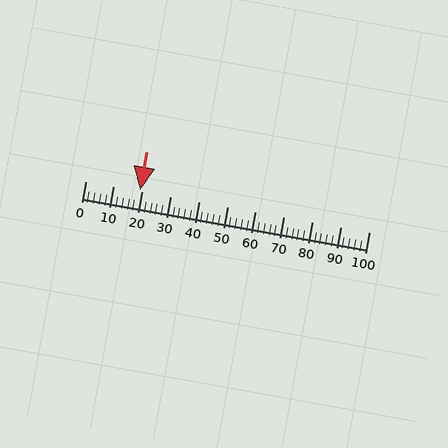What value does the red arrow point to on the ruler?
The red arrow points to approximately 19.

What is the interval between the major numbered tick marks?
The major tick marks are spaced 10 units apart.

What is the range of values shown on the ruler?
The ruler shows values from 0 to 100.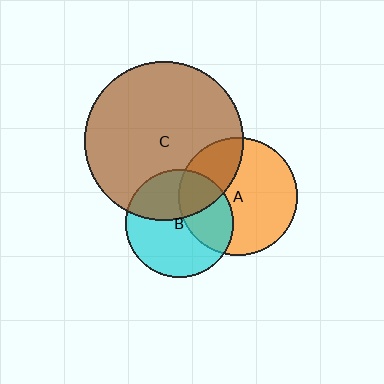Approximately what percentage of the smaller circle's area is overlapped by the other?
Approximately 30%.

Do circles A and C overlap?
Yes.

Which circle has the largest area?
Circle C (brown).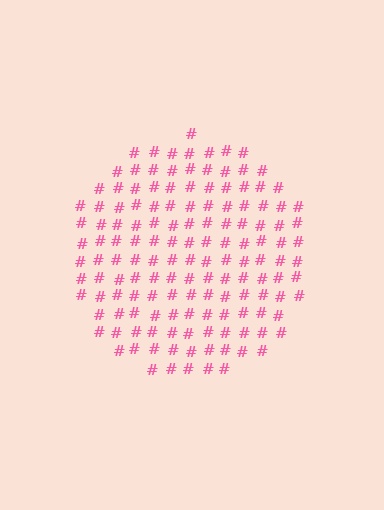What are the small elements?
The small elements are hash symbols.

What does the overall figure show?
The overall figure shows a circle.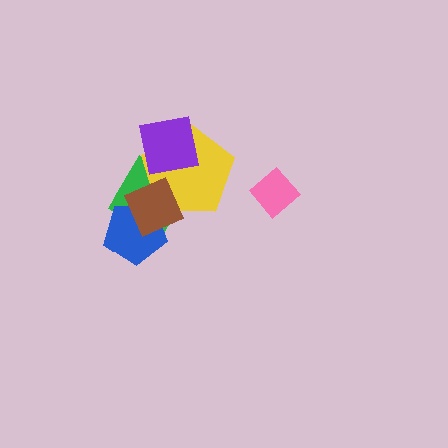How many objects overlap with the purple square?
2 objects overlap with the purple square.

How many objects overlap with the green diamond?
4 objects overlap with the green diamond.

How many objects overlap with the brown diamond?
3 objects overlap with the brown diamond.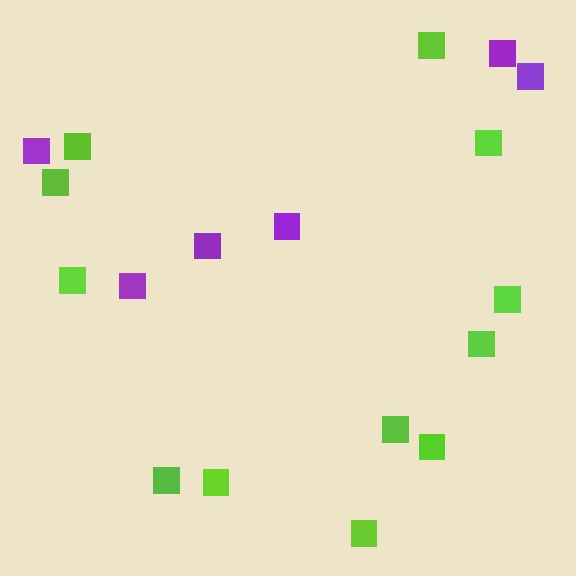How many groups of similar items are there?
There are 2 groups: one group of purple squares (6) and one group of lime squares (12).